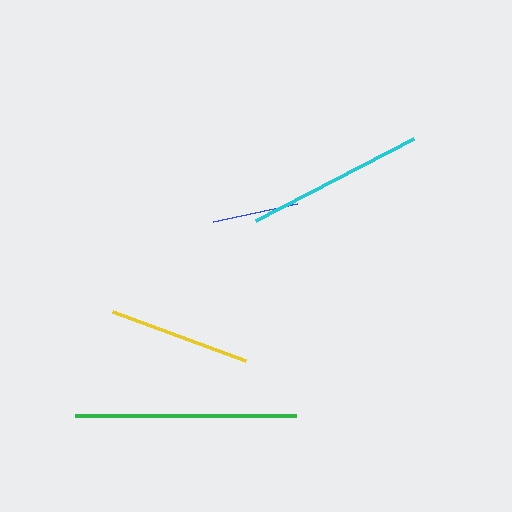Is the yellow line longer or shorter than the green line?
The green line is longer than the yellow line.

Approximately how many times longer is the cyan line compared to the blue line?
The cyan line is approximately 2.1 times the length of the blue line.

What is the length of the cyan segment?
The cyan segment is approximately 178 pixels long.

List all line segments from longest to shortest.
From longest to shortest: green, cyan, yellow, blue.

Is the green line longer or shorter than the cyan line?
The green line is longer than the cyan line.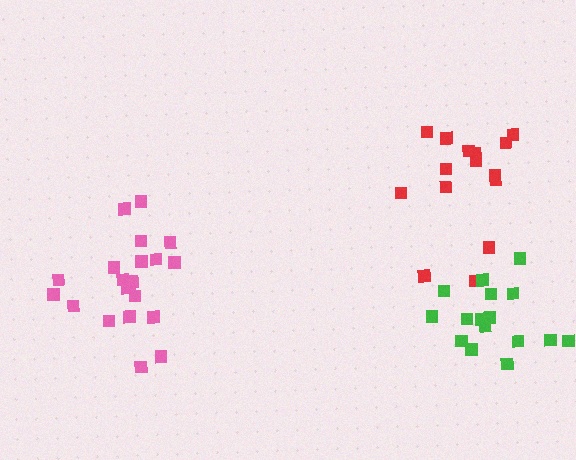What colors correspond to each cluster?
The clusters are colored: pink, red, green.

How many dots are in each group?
Group 1: 21 dots, Group 2: 15 dots, Group 3: 16 dots (52 total).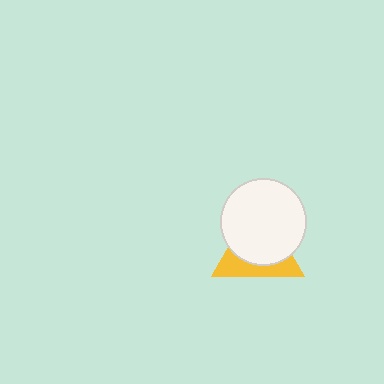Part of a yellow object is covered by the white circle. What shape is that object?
It is a triangle.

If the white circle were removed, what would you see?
You would see the complete yellow triangle.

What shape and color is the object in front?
The object in front is a white circle.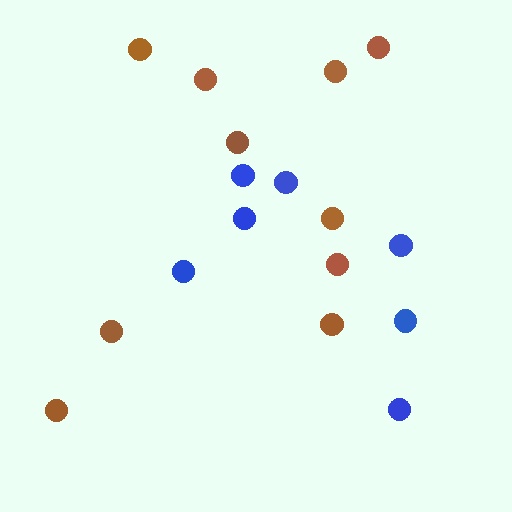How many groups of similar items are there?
There are 2 groups: one group of blue circles (7) and one group of brown circles (10).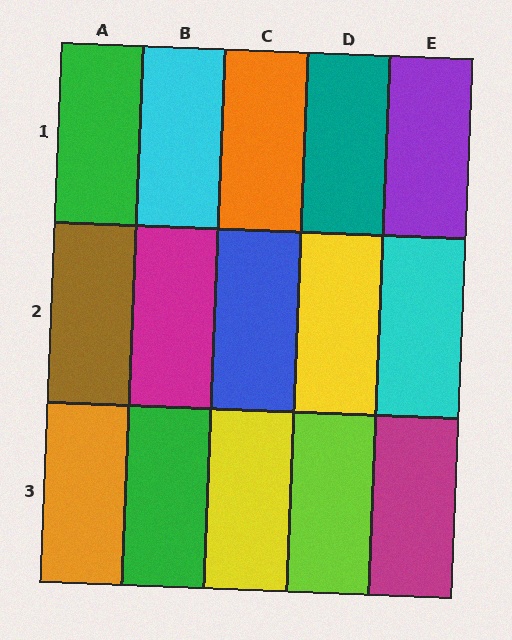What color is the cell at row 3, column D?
Lime.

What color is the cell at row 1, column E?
Purple.